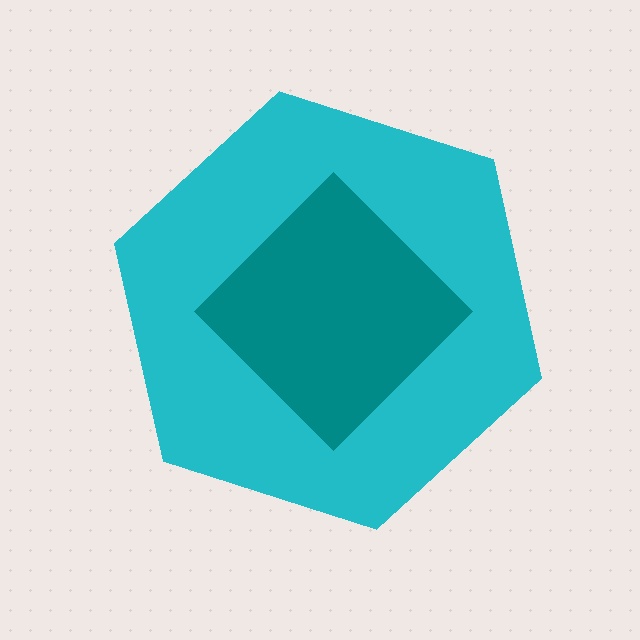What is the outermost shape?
The cyan hexagon.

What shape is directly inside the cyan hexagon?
The teal diamond.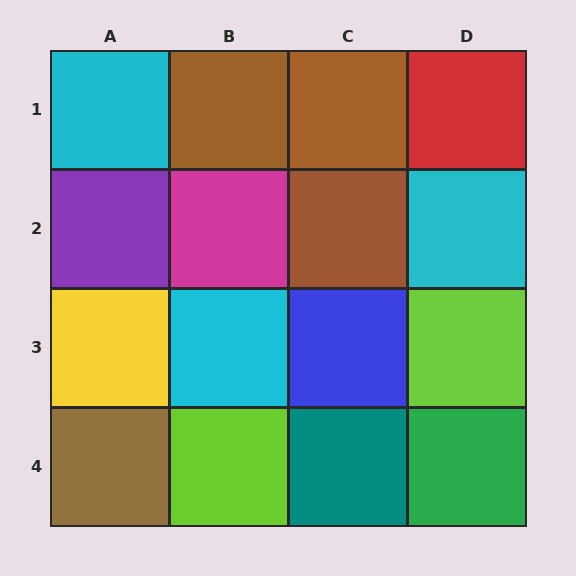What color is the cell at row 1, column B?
Brown.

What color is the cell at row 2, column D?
Cyan.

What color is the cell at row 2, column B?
Magenta.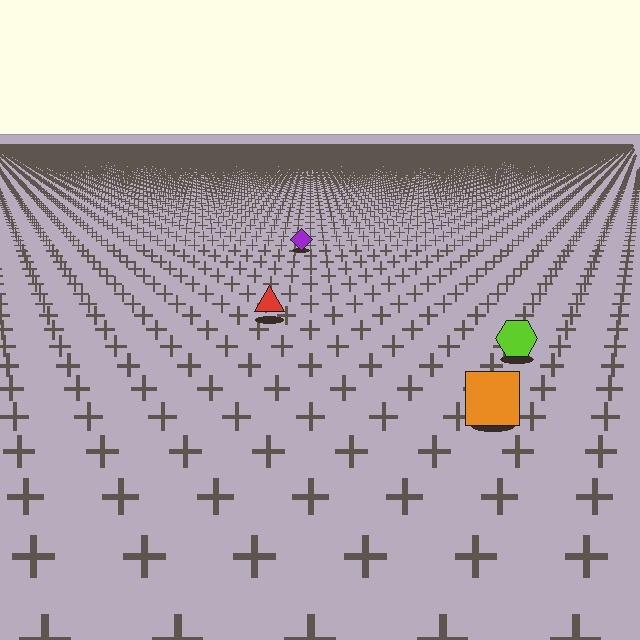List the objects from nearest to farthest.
From nearest to farthest: the orange square, the lime hexagon, the red triangle, the purple diamond.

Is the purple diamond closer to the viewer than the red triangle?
No. The red triangle is closer — you can tell from the texture gradient: the ground texture is coarser near it.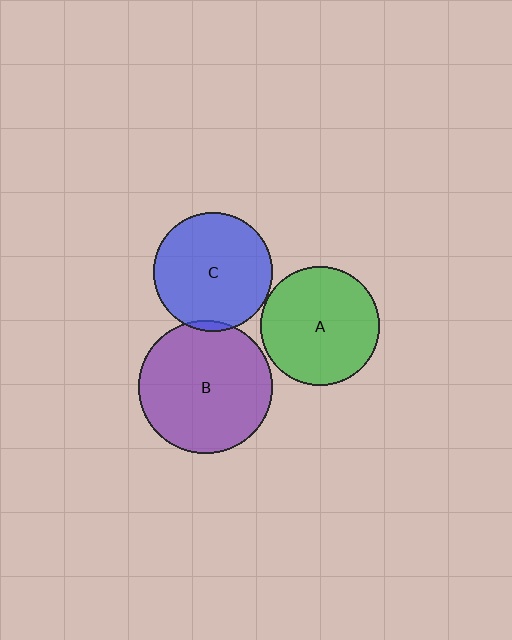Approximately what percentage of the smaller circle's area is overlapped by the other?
Approximately 5%.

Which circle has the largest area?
Circle B (purple).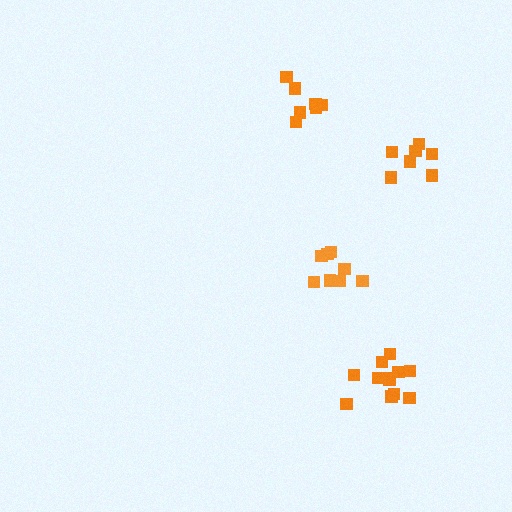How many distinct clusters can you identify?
There are 4 distinct clusters.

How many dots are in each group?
Group 1: 7 dots, Group 2: 7 dots, Group 3: 12 dots, Group 4: 8 dots (34 total).